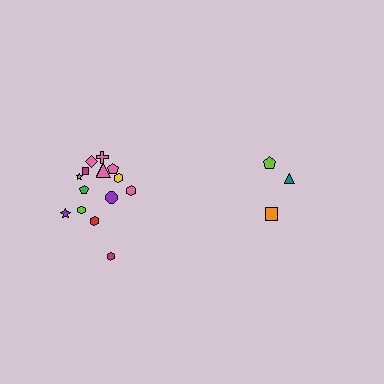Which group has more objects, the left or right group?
The left group.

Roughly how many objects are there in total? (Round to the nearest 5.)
Roughly 20 objects in total.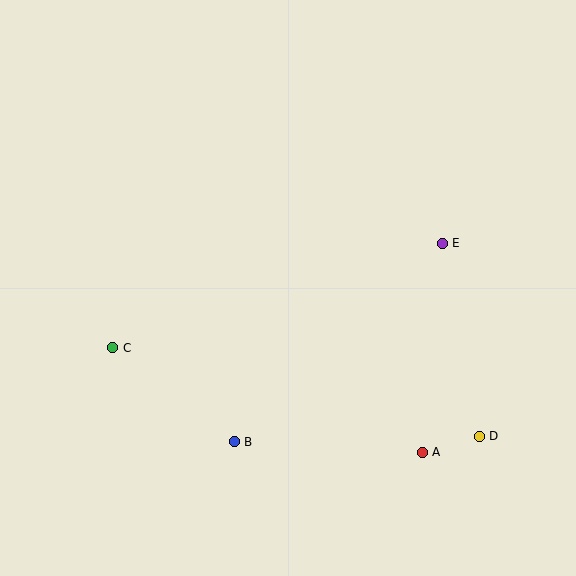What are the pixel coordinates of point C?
Point C is at (113, 348).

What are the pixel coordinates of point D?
Point D is at (479, 436).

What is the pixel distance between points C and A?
The distance between C and A is 327 pixels.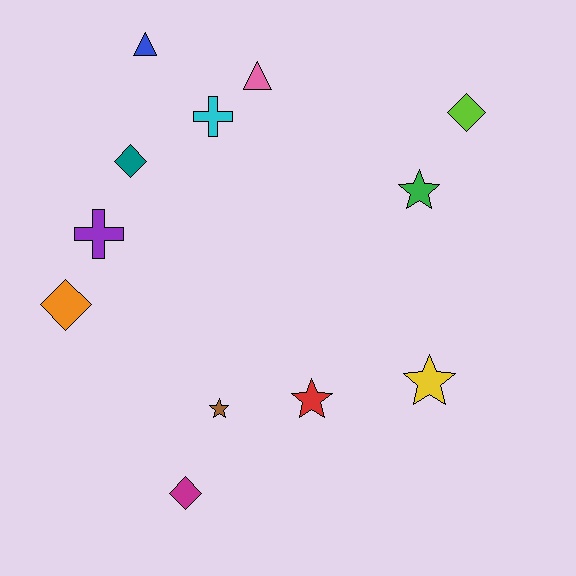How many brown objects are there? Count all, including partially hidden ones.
There is 1 brown object.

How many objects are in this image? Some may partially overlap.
There are 12 objects.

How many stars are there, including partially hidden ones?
There are 4 stars.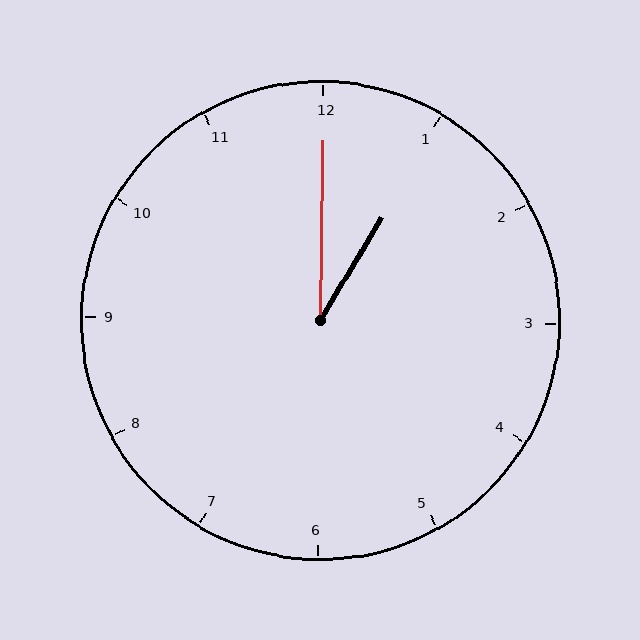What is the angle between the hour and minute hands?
Approximately 30 degrees.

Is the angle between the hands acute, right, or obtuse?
It is acute.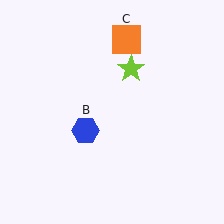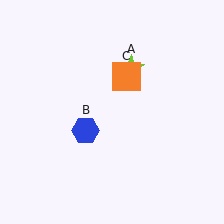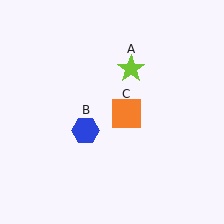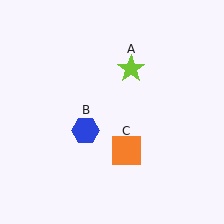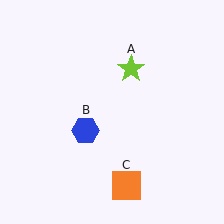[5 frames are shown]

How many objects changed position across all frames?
1 object changed position: orange square (object C).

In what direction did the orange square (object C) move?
The orange square (object C) moved down.